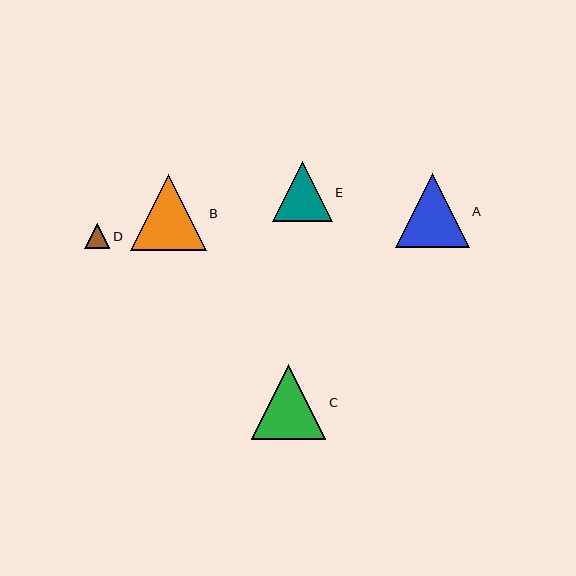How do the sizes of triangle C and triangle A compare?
Triangle C and triangle A are approximately the same size.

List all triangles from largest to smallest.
From largest to smallest: B, C, A, E, D.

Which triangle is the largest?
Triangle B is the largest with a size of approximately 76 pixels.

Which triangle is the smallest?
Triangle D is the smallest with a size of approximately 26 pixels.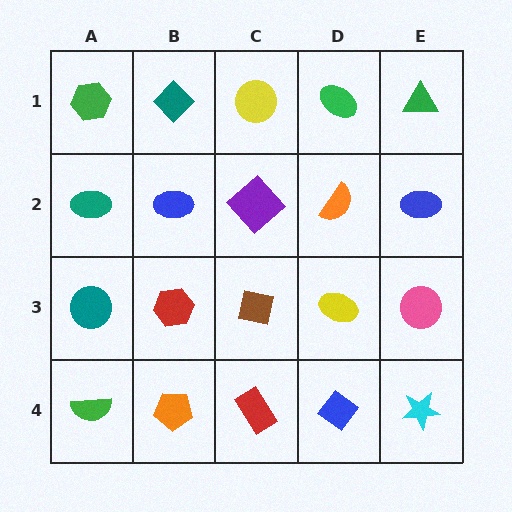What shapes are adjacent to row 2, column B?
A teal diamond (row 1, column B), a red hexagon (row 3, column B), a teal ellipse (row 2, column A), a purple diamond (row 2, column C).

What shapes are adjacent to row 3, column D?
An orange semicircle (row 2, column D), a blue diamond (row 4, column D), a brown square (row 3, column C), a pink circle (row 3, column E).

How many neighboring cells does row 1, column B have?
3.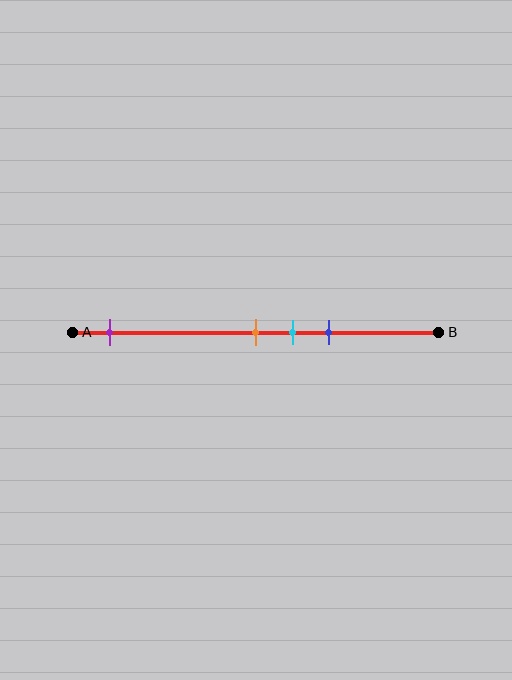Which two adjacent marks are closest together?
The orange and cyan marks are the closest adjacent pair.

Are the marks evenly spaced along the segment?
No, the marks are not evenly spaced.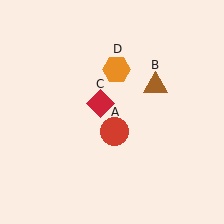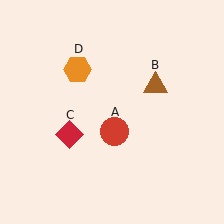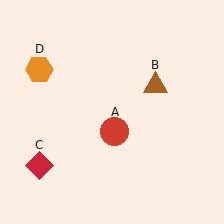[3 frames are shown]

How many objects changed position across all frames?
2 objects changed position: red diamond (object C), orange hexagon (object D).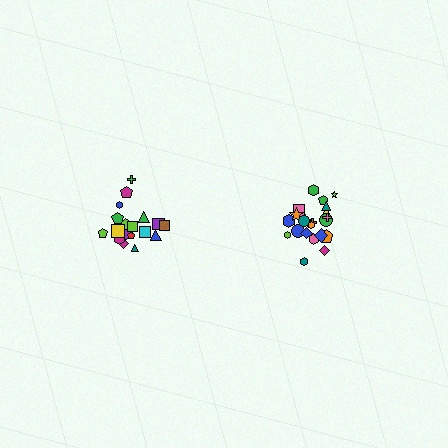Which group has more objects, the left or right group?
The right group.